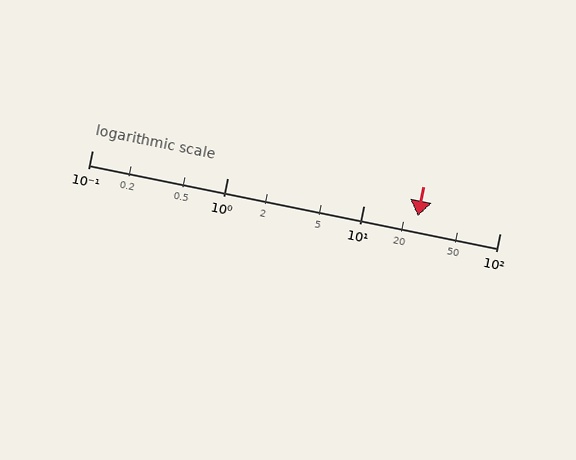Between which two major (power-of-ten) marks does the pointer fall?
The pointer is between 10 and 100.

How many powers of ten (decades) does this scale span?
The scale spans 3 decades, from 0.1 to 100.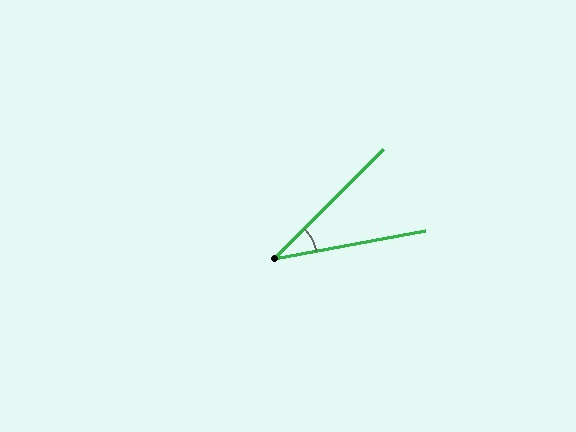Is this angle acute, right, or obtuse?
It is acute.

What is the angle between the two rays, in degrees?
Approximately 35 degrees.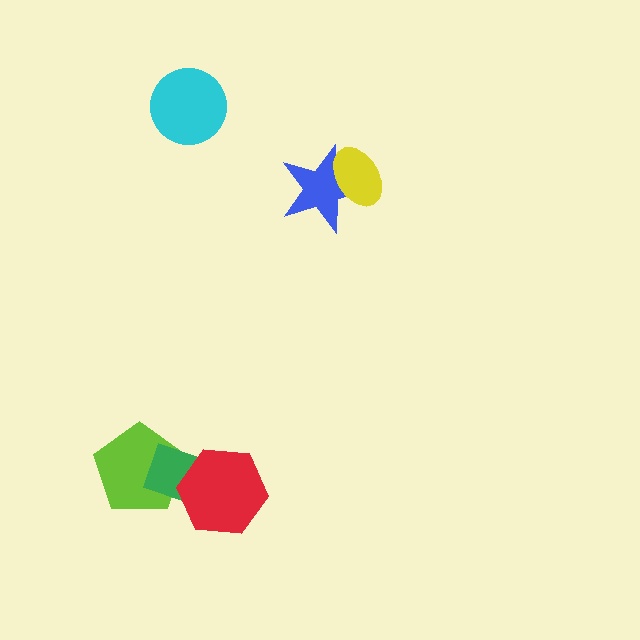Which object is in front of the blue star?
The yellow ellipse is in front of the blue star.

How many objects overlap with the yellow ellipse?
1 object overlaps with the yellow ellipse.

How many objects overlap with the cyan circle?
0 objects overlap with the cyan circle.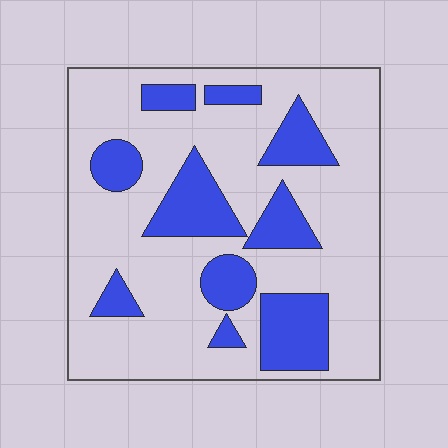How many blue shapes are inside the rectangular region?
10.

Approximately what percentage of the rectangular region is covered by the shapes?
Approximately 25%.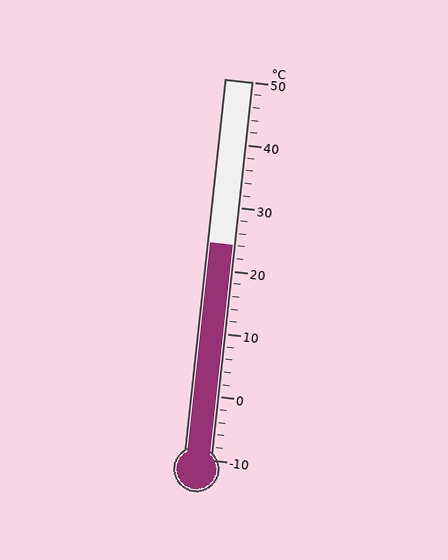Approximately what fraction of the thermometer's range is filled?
The thermometer is filled to approximately 55% of its range.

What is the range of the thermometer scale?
The thermometer scale ranges from -10°C to 50°C.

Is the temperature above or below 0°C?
The temperature is above 0°C.